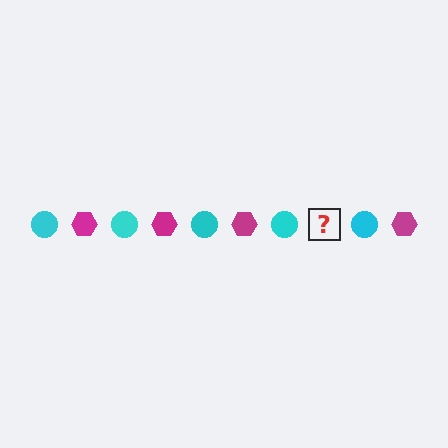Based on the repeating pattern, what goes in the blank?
The blank should be a magenta hexagon.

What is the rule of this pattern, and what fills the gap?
The rule is that the pattern alternates between cyan circle and magenta hexagon. The gap should be filled with a magenta hexagon.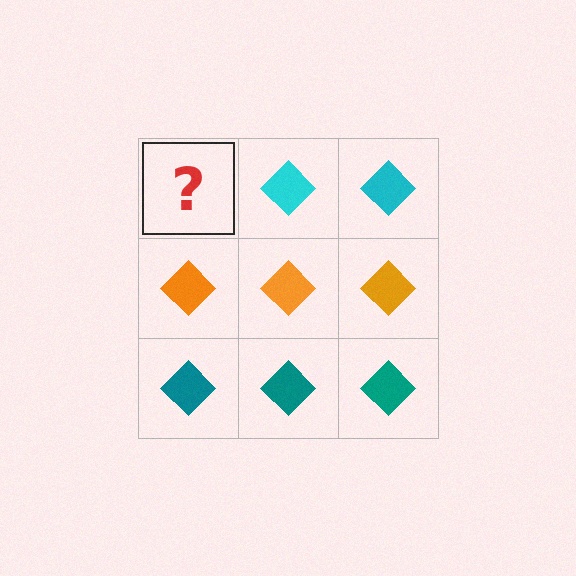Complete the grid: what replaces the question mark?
The question mark should be replaced with a cyan diamond.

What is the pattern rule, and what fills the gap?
The rule is that each row has a consistent color. The gap should be filled with a cyan diamond.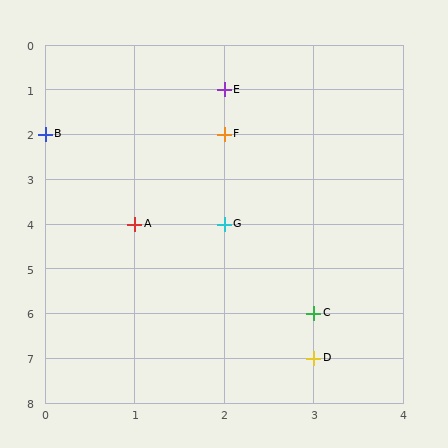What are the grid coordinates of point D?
Point D is at grid coordinates (3, 7).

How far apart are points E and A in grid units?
Points E and A are 1 column and 3 rows apart (about 3.2 grid units diagonally).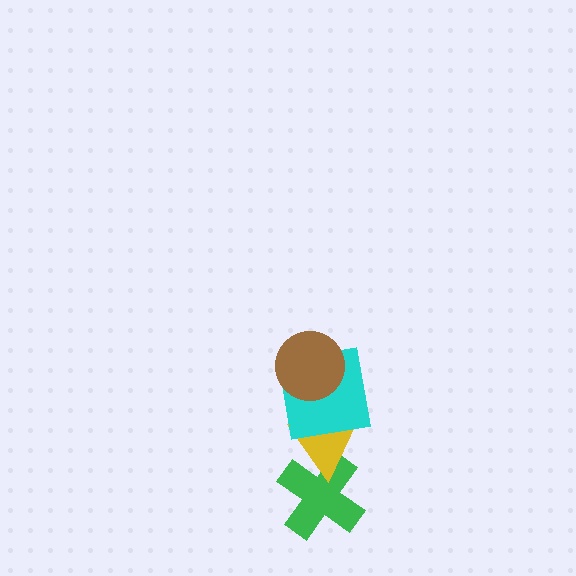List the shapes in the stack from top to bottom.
From top to bottom: the brown circle, the cyan square, the yellow triangle, the green cross.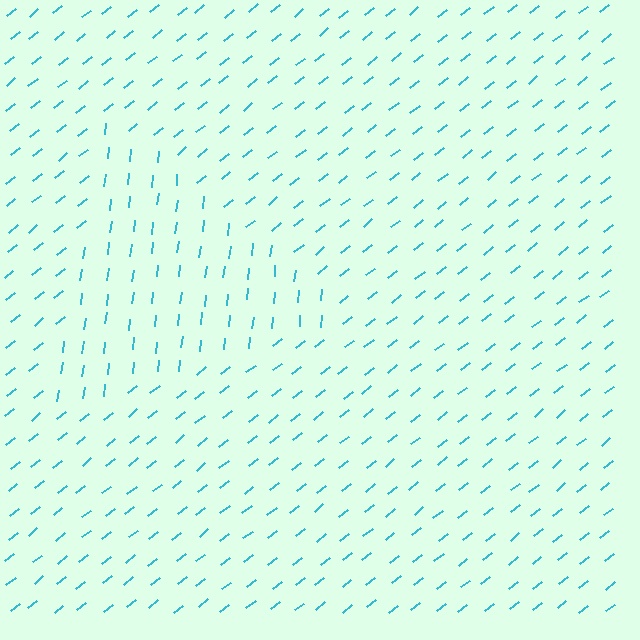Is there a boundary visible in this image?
Yes, there is a texture boundary formed by a change in line orientation.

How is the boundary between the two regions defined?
The boundary is defined purely by a change in line orientation (approximately 45 degrees difference). All lines are the same color and thickness.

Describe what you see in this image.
The image is filled with small cyan line segments. A triangle region in the image has lines oriented differently from the surrounding lines, creating a visible texture boundary.